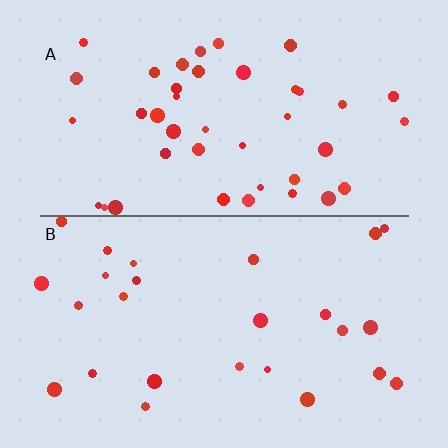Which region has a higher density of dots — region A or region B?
A (the top).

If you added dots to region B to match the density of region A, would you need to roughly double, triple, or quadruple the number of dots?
Approximately double.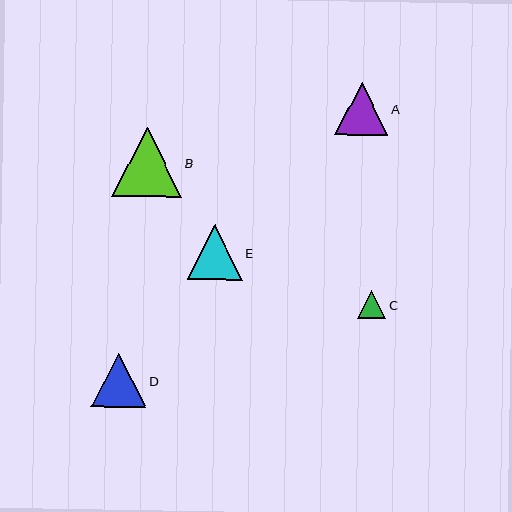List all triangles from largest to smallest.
From largest to smallest: B, E, D, A, C.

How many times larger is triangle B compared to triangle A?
Triangle B is approximately 1.3 times the size of triangle A.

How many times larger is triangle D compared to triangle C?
Triangle D is approximately 1.9 times the size of triangle C.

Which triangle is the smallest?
Triangle C is the smallest with a size of approximately 28 pixels.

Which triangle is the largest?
Triangle B is the largest with a size of approximately 70 pixels.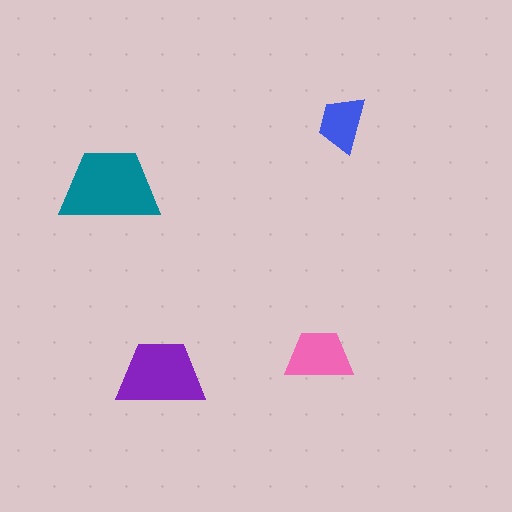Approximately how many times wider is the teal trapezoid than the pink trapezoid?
About 1.5 times wider.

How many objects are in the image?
There are 4 objects in the image.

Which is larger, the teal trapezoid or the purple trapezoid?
The teal one.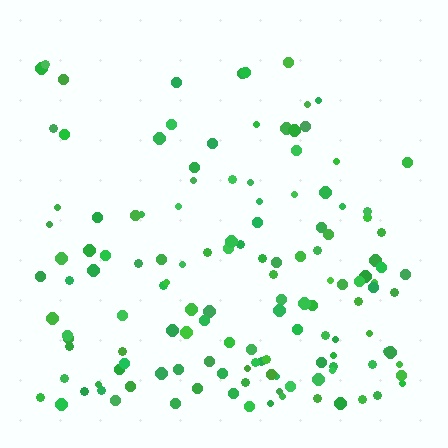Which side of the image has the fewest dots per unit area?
The top.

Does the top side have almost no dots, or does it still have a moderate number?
Still a moderate number, just noticeably fewer than the bottom.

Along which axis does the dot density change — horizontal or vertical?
Vertical.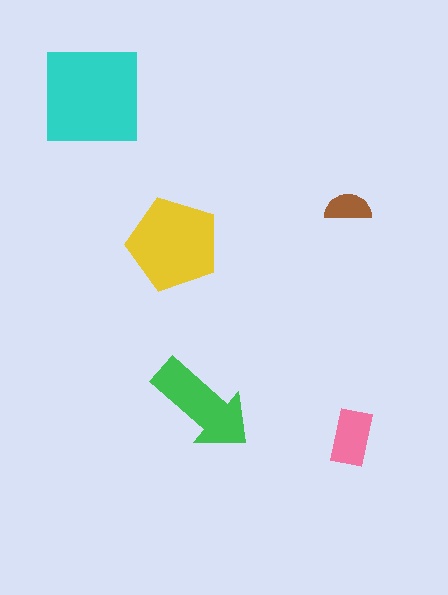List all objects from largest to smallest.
The cyan square, the yellow pentagon, the green arrow, the pink rectangle, the brown semicircle.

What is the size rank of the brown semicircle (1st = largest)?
5th.